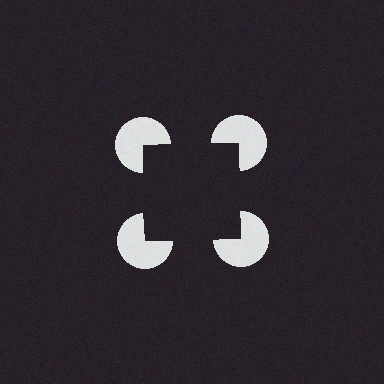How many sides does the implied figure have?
4 sides.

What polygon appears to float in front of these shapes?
An illusory square — its edges are inferred from the aligned wedge cuts in the pac-man discs, not physically drawn.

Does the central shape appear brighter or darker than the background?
It typically appears slightly darker than the background, even though no actual brightness change is drawn.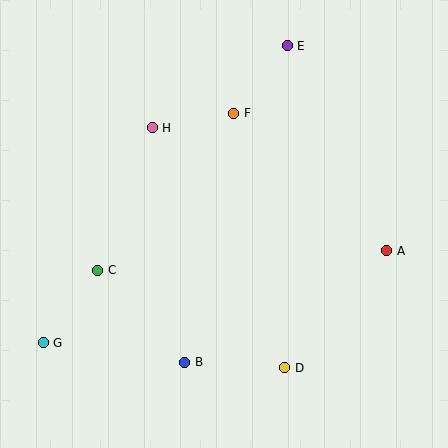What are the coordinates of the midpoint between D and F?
The midpoint between D and F is at (259, 241).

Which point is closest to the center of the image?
Point F at (234, 113) is closest to the center.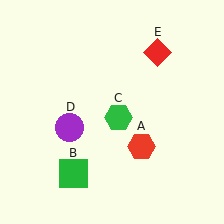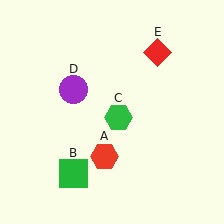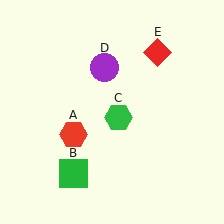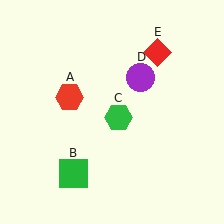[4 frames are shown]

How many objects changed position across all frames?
2 objects changed position: red hexagon (object A), purple circle (object D).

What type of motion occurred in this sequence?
The red hexagon (object A), purple circle (object D) rotated clockwise around the center of the scene.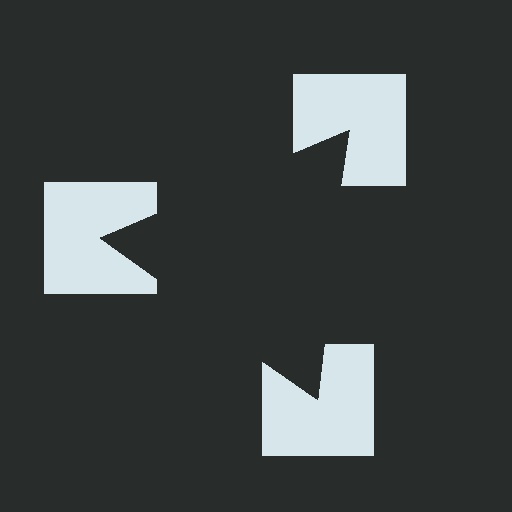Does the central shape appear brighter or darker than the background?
It typically appears slightly darker than the background, even though no actual brightness change is drawn.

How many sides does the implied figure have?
3 sides.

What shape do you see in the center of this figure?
An illusory triangle — its edges are inferred from the aligned wedge cuts in the notched squares, not physically drawn.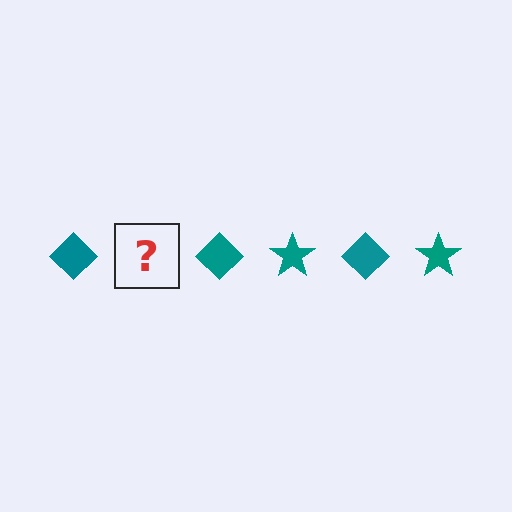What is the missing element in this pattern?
The missing element is a teal star.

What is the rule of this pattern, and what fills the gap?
The rule is that the pattern cycles through diamond, star shapes in teal. The gap should be filled with a teal star.